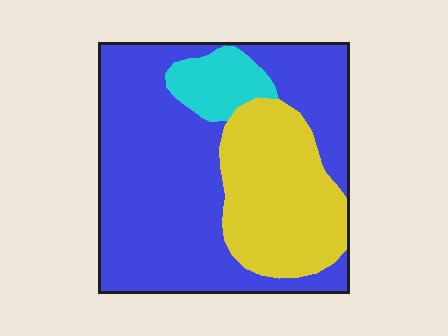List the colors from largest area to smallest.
From largest to smallest: blue, yellow, cyan.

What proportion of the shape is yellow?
Yellow covers about 30% of the shape.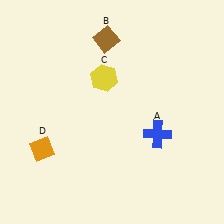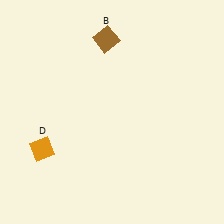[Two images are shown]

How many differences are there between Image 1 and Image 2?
There are 2 differences between the two images.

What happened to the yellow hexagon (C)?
The yellow hexagon (C) was removed in Image 2. It was in the top-left area of Image 1.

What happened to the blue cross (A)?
The blue cross (A) was removed in Image 2. It was in the bottom-right area of Image 1.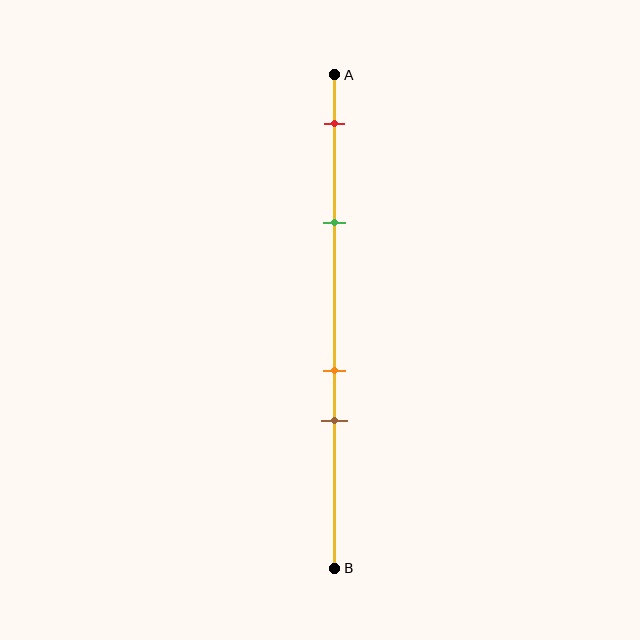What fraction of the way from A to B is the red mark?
The red mark is approximately 10% (0.1) of the way from A to B.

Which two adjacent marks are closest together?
The orange and brown marks are the closest adjacent pair.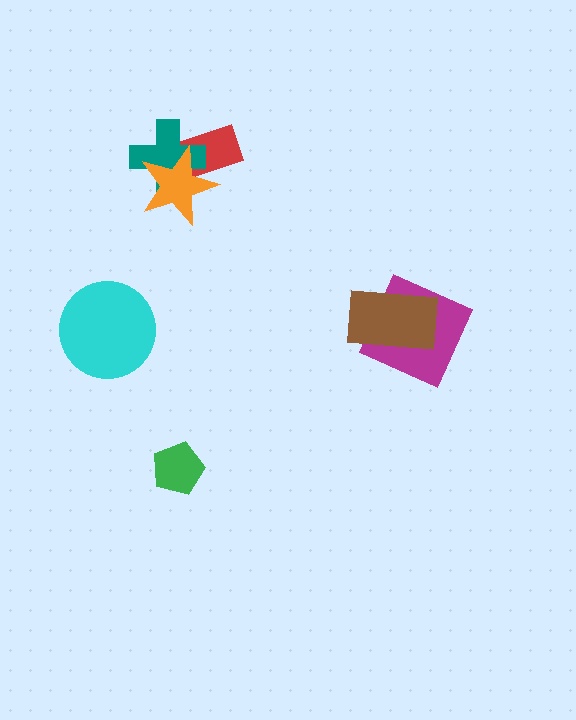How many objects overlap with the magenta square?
1 object overlaps with the magenta square.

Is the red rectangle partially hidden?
Yes, it is partially covered by another shape.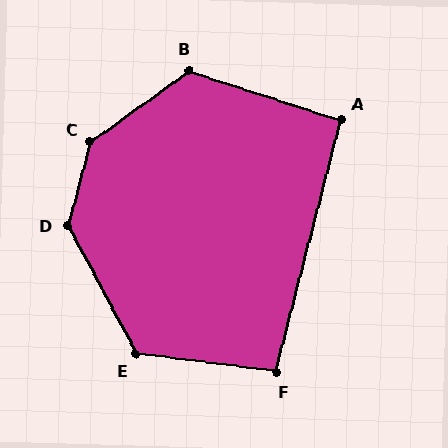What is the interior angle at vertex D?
Approximately 136 degrees (obtuse).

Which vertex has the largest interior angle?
C, at approximately 141 degrees.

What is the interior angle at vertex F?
Approximately 97 degrees (obtuse).